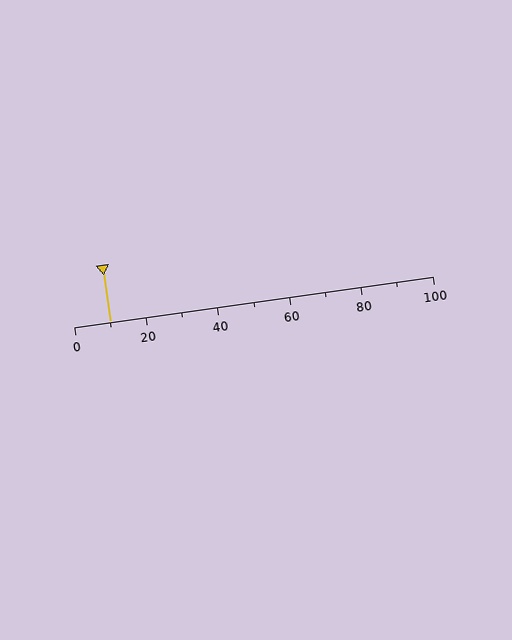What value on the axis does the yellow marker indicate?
The marker indicates approximately 10.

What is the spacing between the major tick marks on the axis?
The major ticks are spaced 20 apart.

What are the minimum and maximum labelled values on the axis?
The axis runs from 0 to 100.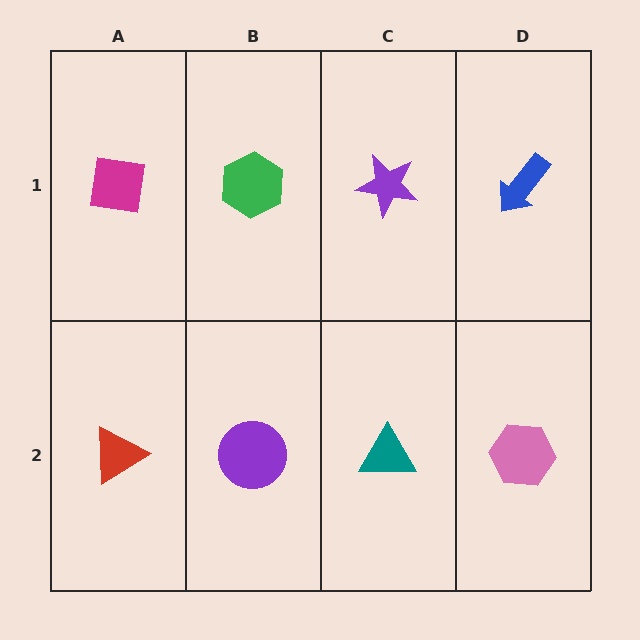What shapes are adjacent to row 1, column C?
A teal triangle (row 2, column C), a green hexagon (row 1, column B), a blue arrow (row 1, column D).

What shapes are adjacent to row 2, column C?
A purple star (row 1, column C), a purple circle (row 2, column B), a pink hexagon (row 2, column D).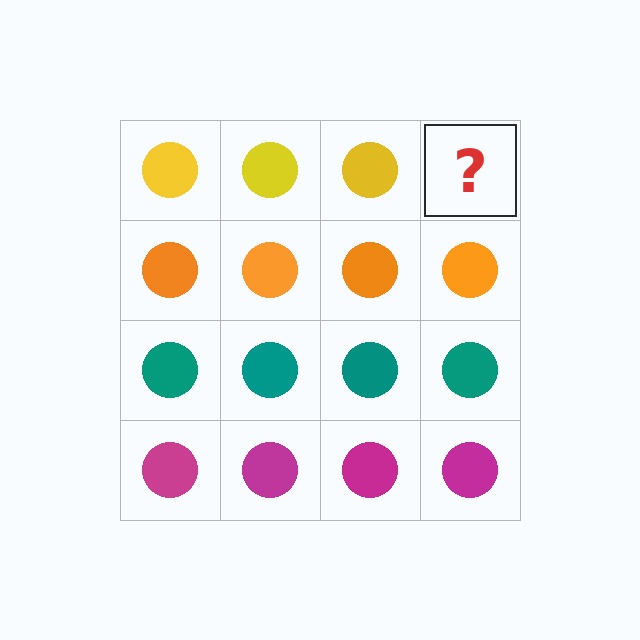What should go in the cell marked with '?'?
The missing cell should contain a yellow circle.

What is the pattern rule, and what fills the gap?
The rule is that each row has a consistent color. The gap should be filled with a yellow circle.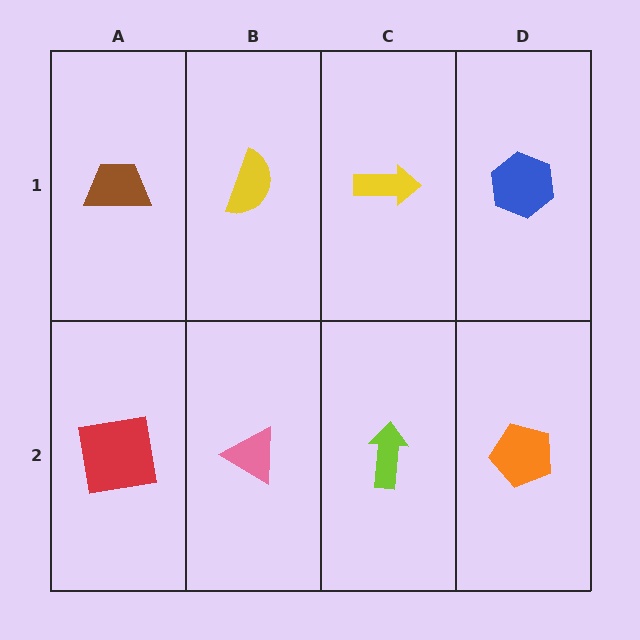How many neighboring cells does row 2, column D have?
2.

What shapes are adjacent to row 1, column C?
A lime arrow (row 2, column C), a yellow semicircle (row 1, column B), a blue hexagon (row 1, column D).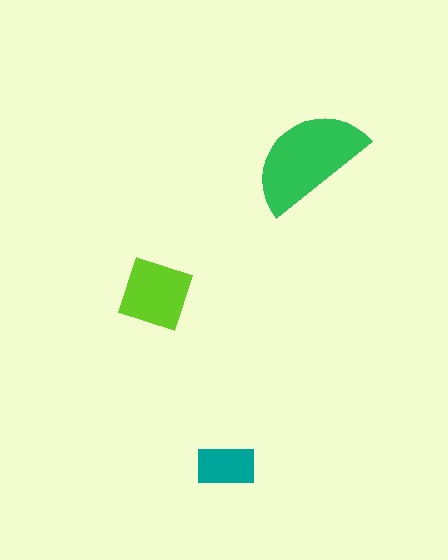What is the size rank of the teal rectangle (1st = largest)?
3rd.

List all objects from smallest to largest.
The teal rectangle, the lime diamond, the green semicircle.